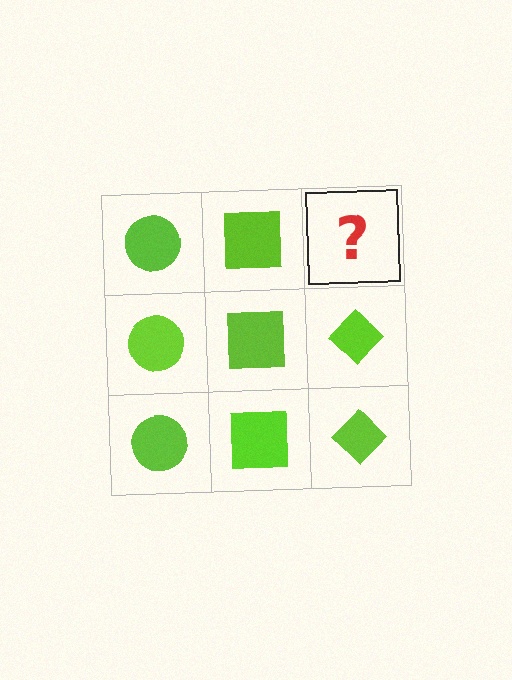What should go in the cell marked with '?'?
The missing cell should contain a lime diamond.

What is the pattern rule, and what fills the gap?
The rule is that each column has a consistent shape. The gap should be filled with a lime diamond.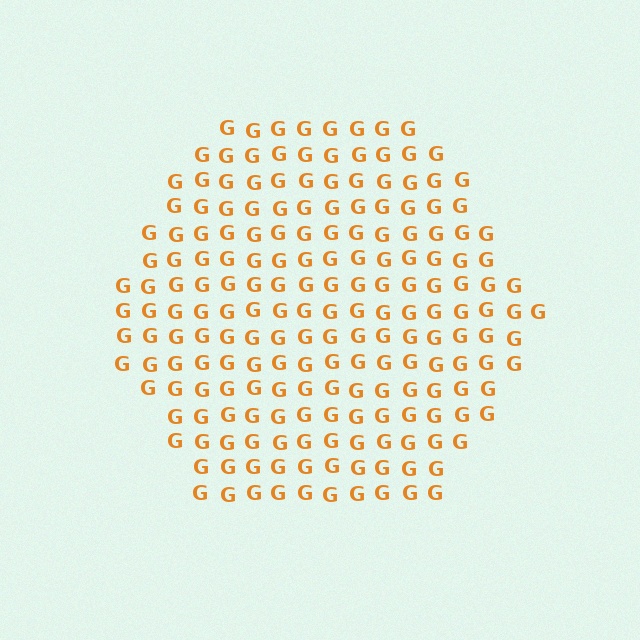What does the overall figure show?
The overall figure shows a hexagon.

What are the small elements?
The small elements are letter G's.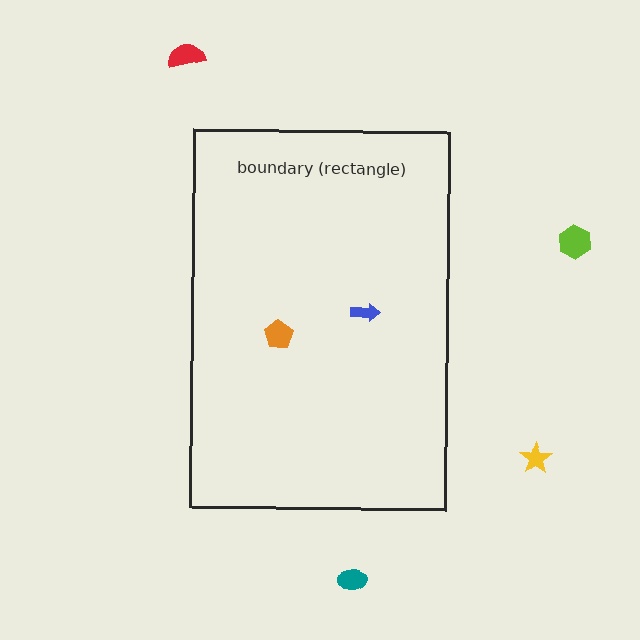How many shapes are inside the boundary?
2 inside, 4 outside.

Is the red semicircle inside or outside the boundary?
Outside.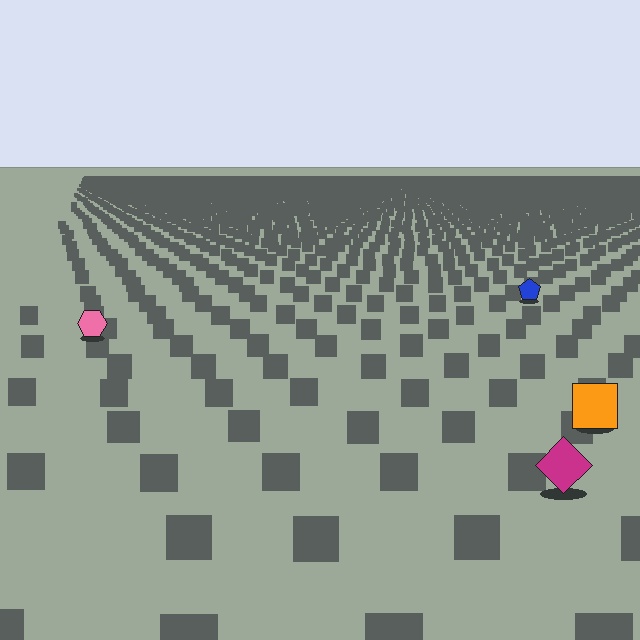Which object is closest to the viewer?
The magenta diamond is closest. The texture marks near it are larger and more spread out.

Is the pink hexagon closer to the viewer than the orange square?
No. The orange square is closer — you can tell from the texture gradient: the ground texture is coarser near it.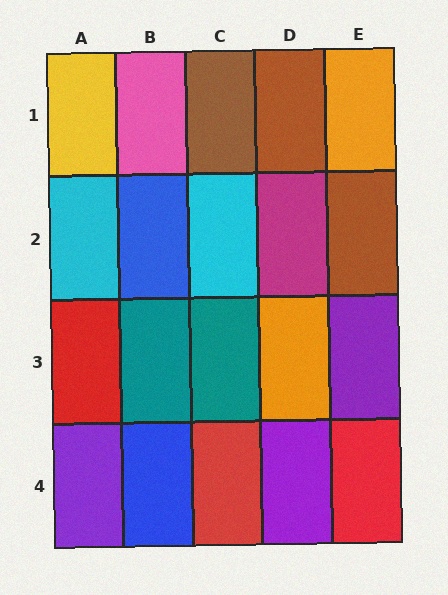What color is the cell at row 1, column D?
Brown.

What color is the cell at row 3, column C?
Teal.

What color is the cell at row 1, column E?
Orange.